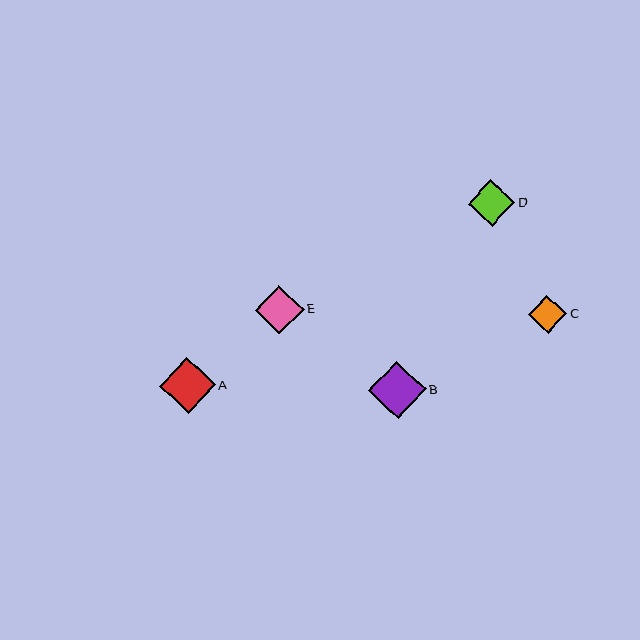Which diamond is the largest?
Diamond B is the largest with a size of approximately 57 pixels.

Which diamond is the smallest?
Diamond C is the smallest with a size of approximately 38 pixels.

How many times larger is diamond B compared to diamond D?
Diamond B is approximately 1.2 times the size of diamond D.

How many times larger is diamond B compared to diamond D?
Diamond B is approximately 1.2 times the size of diamond D.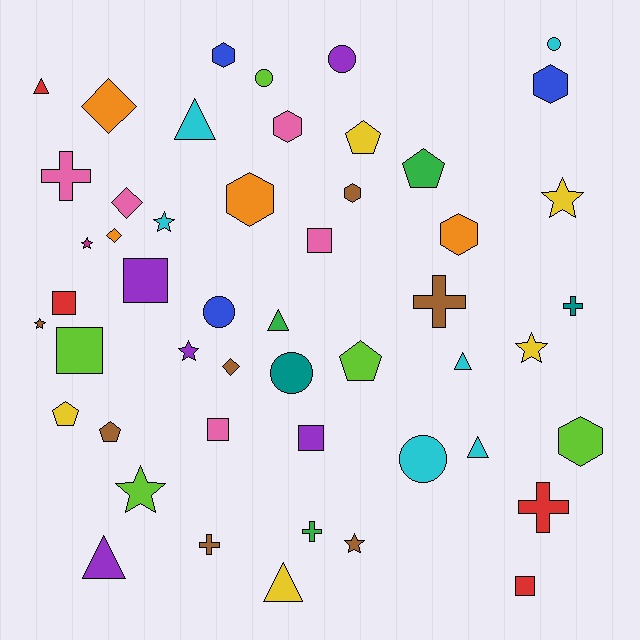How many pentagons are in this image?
There are 5 pentagons.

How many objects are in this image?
There are 50 objects.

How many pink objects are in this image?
There are 5 pink objects.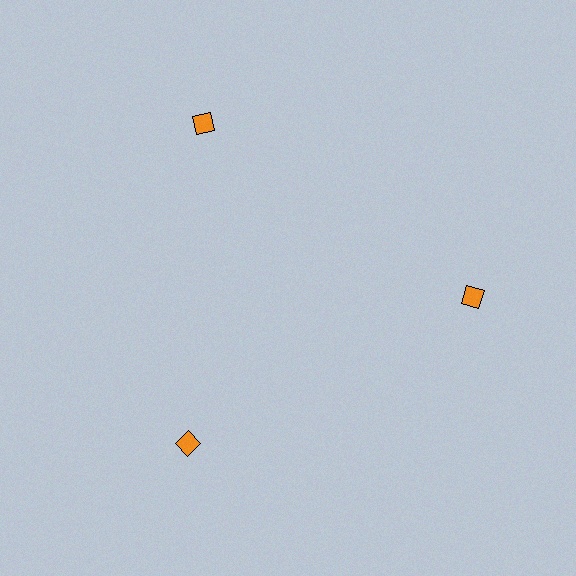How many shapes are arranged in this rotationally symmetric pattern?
There are 3 shapes, arranged in 3 groups of 1.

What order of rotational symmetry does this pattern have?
This pattern has 3-fold rotational symmetry.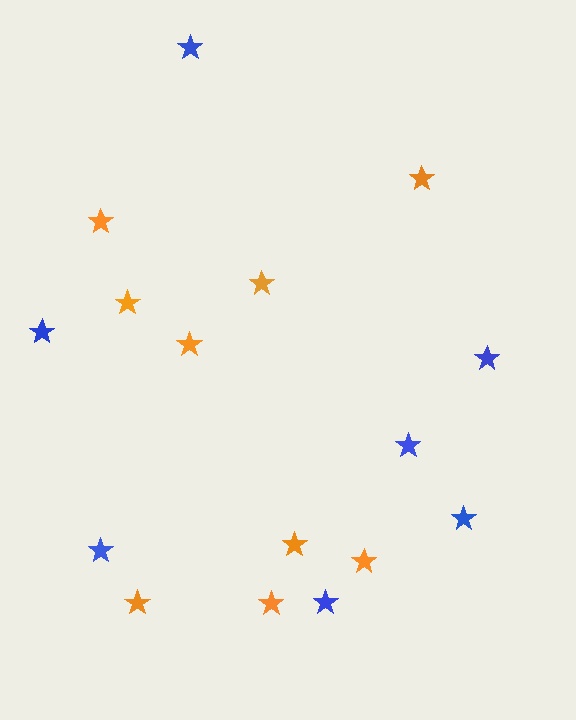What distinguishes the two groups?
There are 2 groups: one group of blue stars (7) and one group of orange stars (9).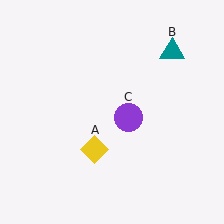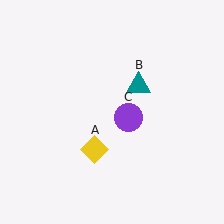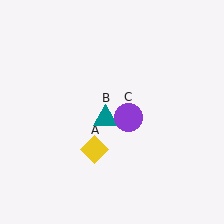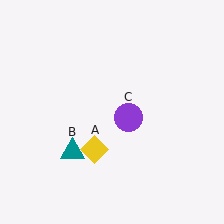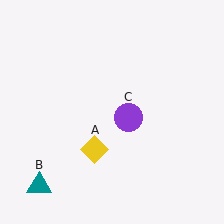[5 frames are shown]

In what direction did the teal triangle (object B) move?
The teal triangle (object B) moved down and to the left.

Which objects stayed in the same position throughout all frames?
Yellow diamond (object A) and purple circle (object C) remained stationary.